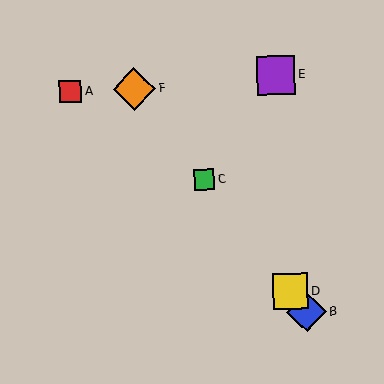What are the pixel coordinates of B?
Object B is at (306, 312).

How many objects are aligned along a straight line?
4 objects (B, C, D, F) are aligned along a straight line.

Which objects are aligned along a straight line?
Objects B, C, D, F are aligned along a straight line.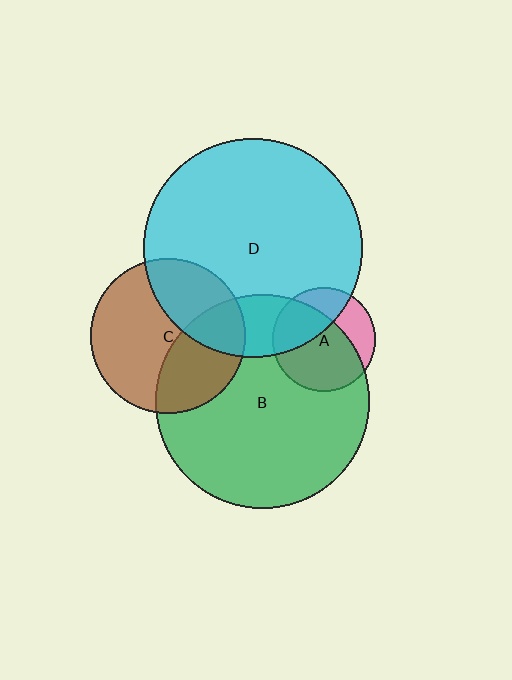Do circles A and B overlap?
Yes.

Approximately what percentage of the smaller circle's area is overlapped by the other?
Approximately 70%.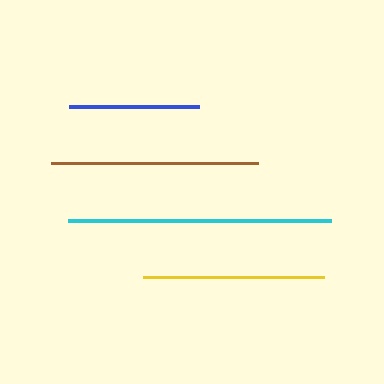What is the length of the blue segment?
The blue segment is approximately 130 pixels long.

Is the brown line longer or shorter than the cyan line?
The cyan line is longer than the brown line.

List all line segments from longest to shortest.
From longest to shortest: cyan, brown, yellow, blue.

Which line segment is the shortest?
The blue line is the shortest at approximately 130 pixels.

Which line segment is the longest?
The cyan line is the longest at approximately 264 pixels.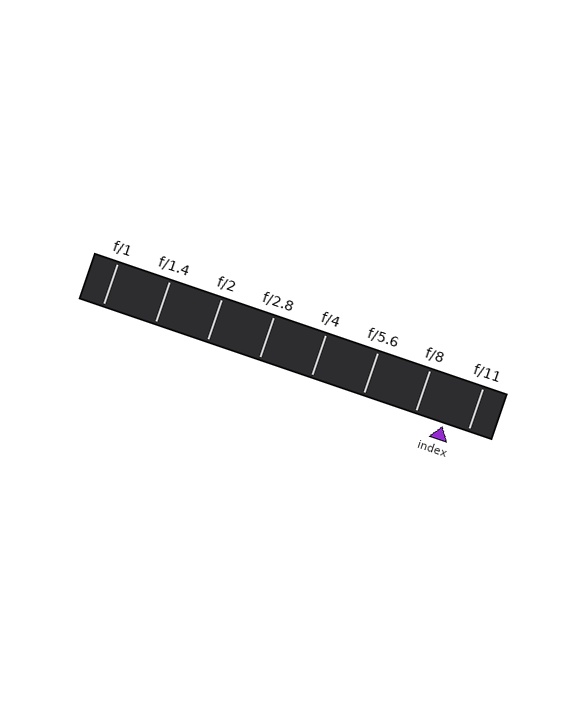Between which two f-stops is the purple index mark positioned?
The index mark is between f/8 and f/11.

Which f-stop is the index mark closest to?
The index mark is closest to f/11.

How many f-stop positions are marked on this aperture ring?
There are 8 f-stop positions marked.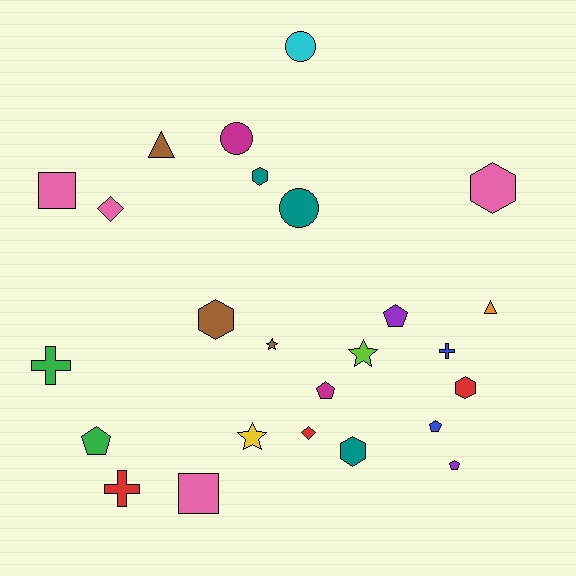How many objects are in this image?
There are 25 objects.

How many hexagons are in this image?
There are 5 hexagons.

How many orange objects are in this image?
There is 1 orange object.